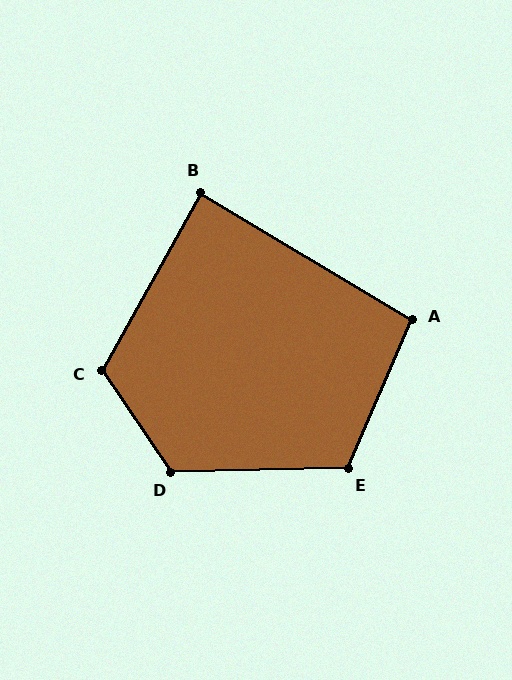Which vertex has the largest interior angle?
D, at approximately 123 degrees.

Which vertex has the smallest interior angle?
B, at approximately 88 degrees.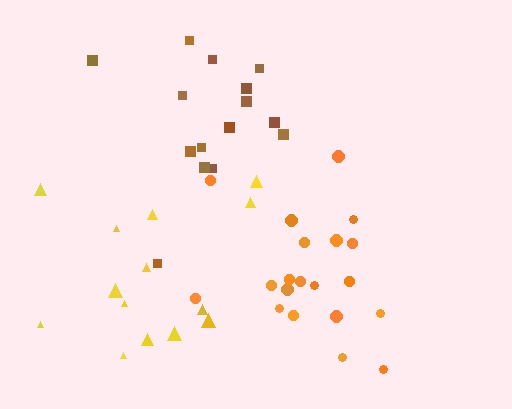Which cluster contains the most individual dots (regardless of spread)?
Orange (20).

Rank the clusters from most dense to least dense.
orange, yellow, brown.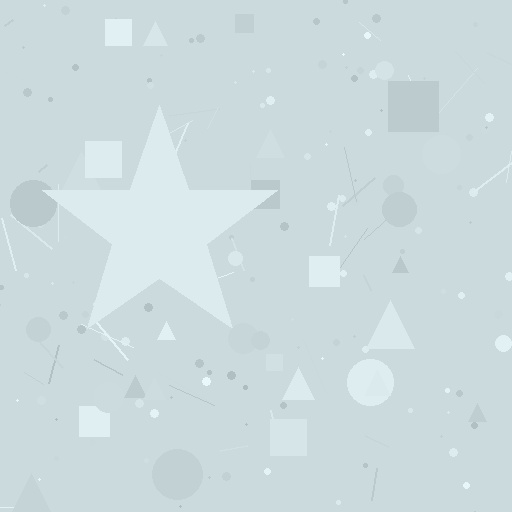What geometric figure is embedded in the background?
A star is embedded in the background.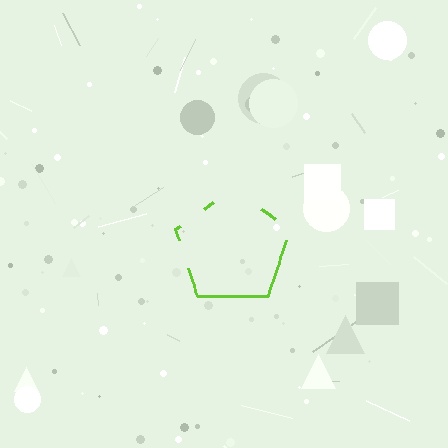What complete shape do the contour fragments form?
The contour fragments form a pentagon.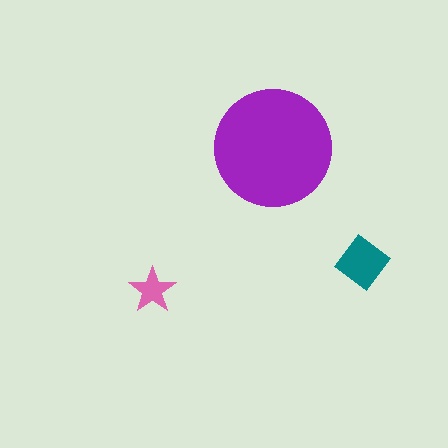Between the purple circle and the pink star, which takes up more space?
The purple circle.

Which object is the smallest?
The pink star.